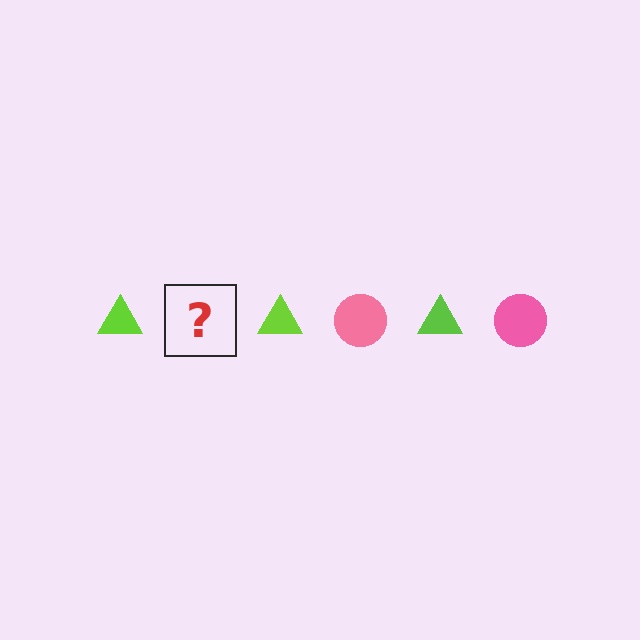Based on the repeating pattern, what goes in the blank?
The blank should be a pink circle.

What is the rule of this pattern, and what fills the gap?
The rule is that the pattern alternates between lime triangle and pink circle. The gap should be filled with a pink circle.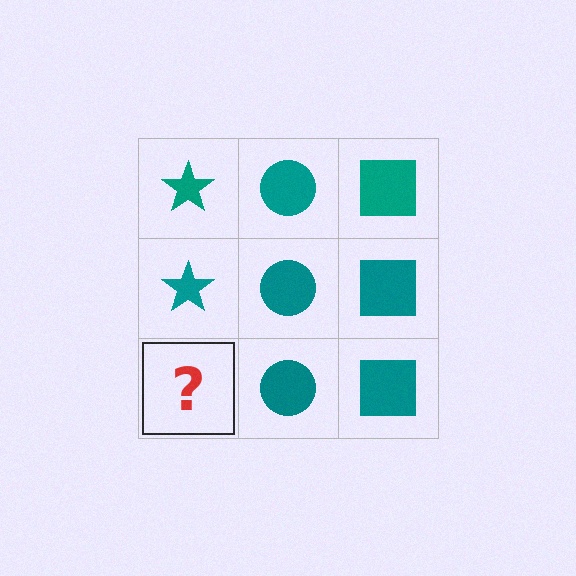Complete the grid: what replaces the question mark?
The question mark should be replaced with a teal star.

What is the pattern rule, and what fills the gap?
The rule is that each column has a consistent shape. The gap should be filled with a teal star.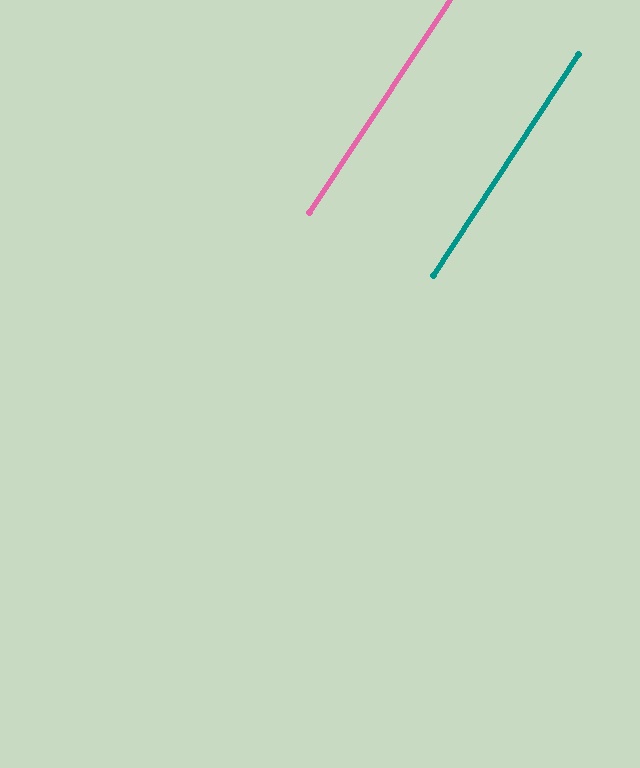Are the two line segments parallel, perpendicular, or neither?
Parallel — their directions differ by only 0.1°.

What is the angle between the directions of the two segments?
Approximately 0 degrees.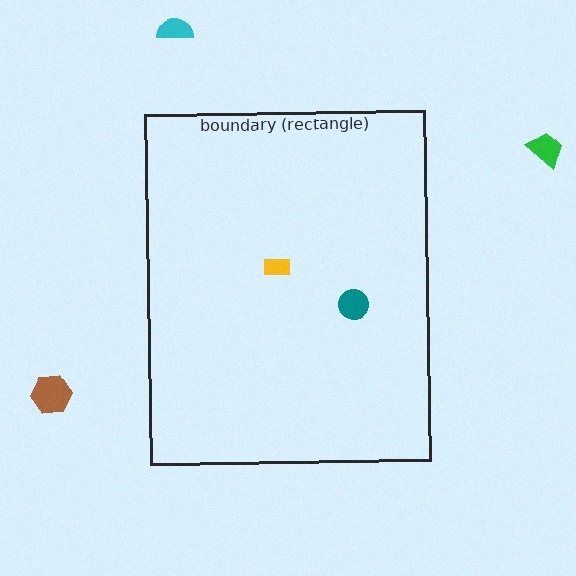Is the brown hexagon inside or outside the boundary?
Outside.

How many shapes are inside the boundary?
2 inside, 3 outside.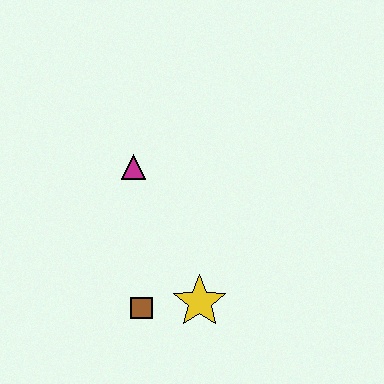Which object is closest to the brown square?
The yellow star is closest to the brown square.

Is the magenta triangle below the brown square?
No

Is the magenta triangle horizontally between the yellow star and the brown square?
No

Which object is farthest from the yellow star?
The magenta triangle is farthest from the yellow star.